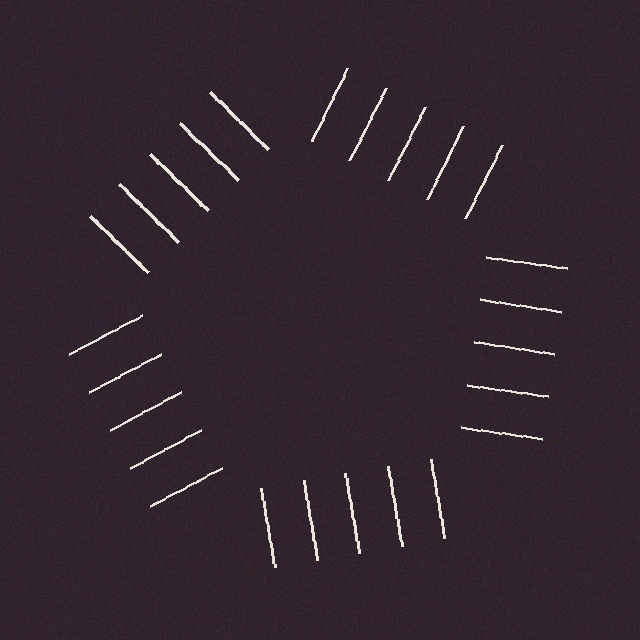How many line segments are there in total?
25 — 5 along each of the 5 edges.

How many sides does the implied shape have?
5 sides — the line-ends trace a pentagon.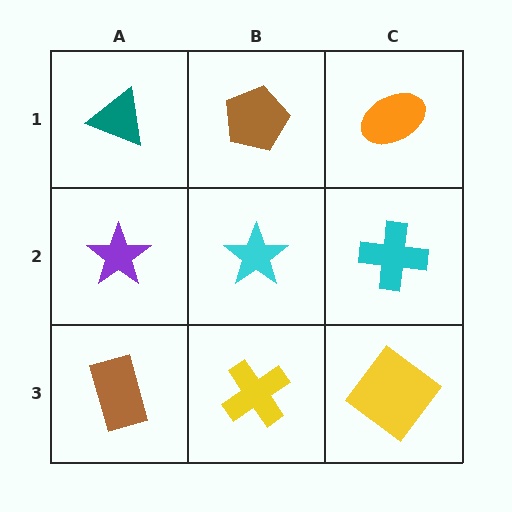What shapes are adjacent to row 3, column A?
A purple star (row 2, column A), a yellow cross (row 3, column B).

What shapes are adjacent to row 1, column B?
A cyan star (row 2, column B), a teal triangle (row 1, column A), an orange ellipse (row 1, column C).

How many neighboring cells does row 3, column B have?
3.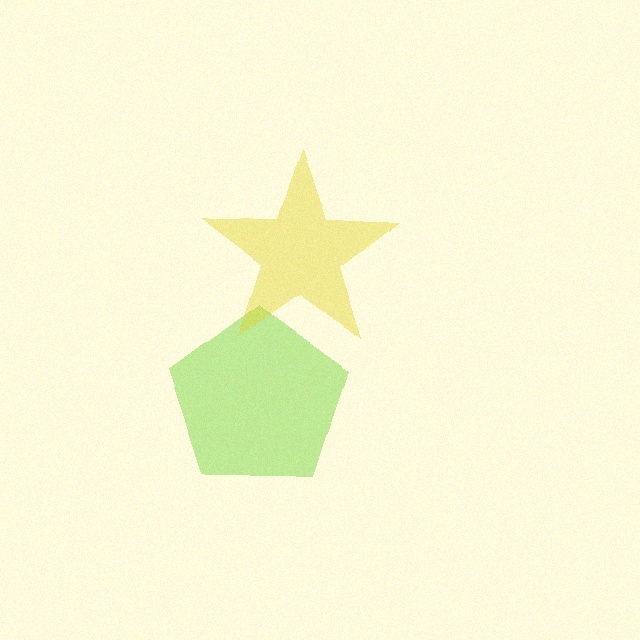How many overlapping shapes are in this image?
There are 2 overlapping shapes in the image.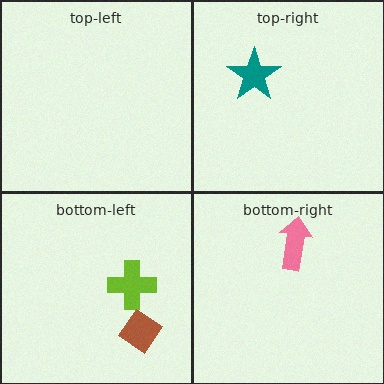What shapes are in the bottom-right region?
The pink arrow.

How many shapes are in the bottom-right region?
1.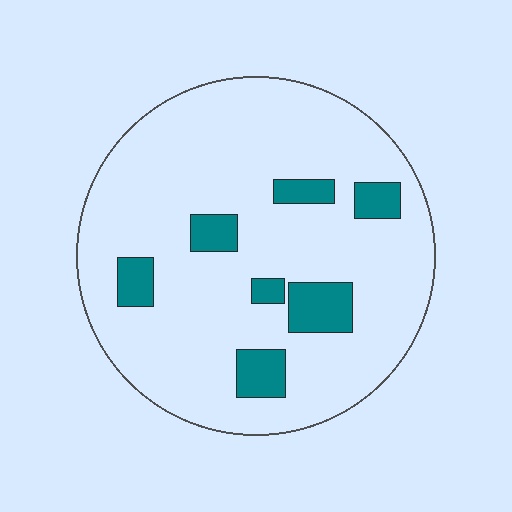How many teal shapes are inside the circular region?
7.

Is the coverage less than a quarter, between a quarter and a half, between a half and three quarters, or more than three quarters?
Less than a quarter.